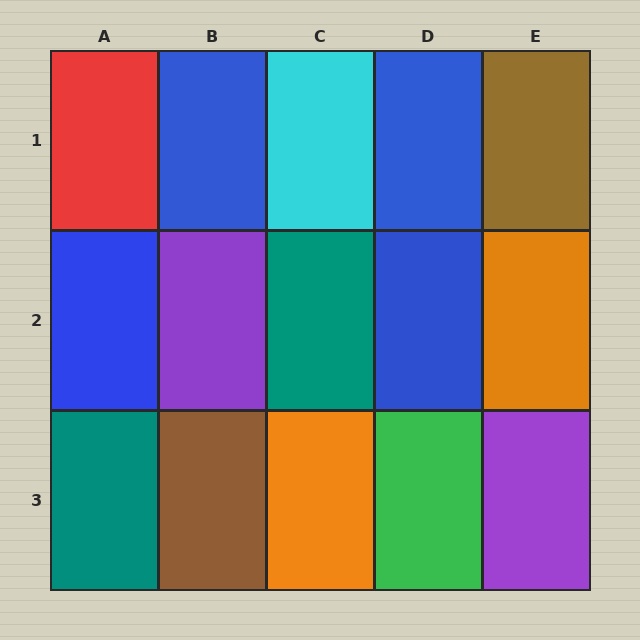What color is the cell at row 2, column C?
Teal.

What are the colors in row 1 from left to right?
Red, blue, cyan, blue, brown.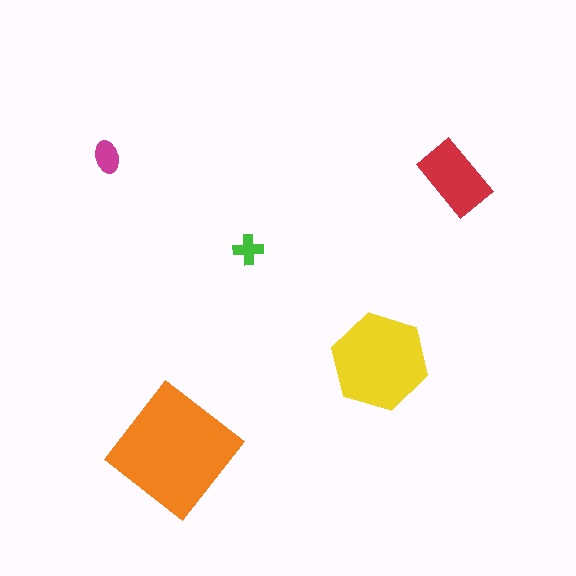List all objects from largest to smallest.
The orange diamond, the yellow hexagon, the red rectangle, the magenta ellipse, the green cross.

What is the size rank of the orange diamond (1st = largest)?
1st.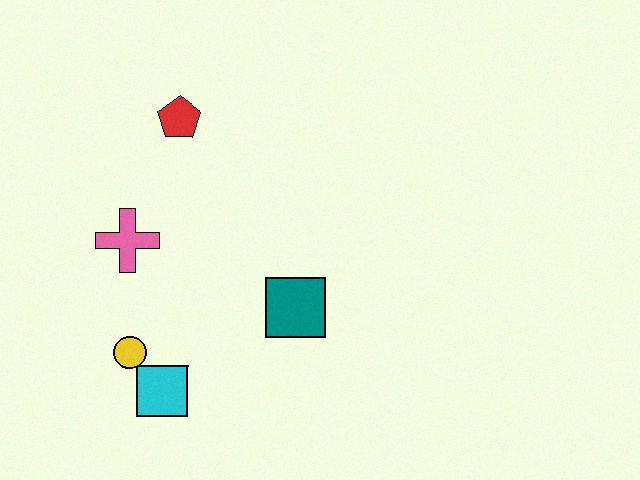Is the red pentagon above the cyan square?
Yes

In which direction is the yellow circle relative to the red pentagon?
The yellow circle is below the red pentagon.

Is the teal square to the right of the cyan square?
Yes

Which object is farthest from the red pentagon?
The cyan square is farthest from the red pentagon.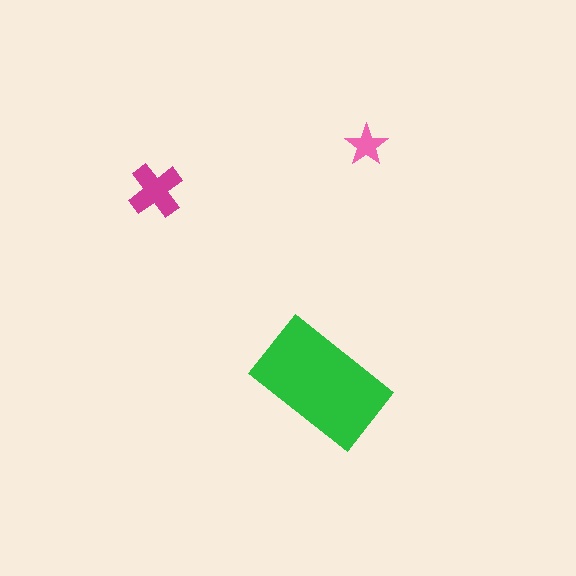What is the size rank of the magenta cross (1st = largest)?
2nd.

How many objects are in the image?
There are 3 objects in the image.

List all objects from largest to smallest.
The green rectangle, the magenta cross, the pink star.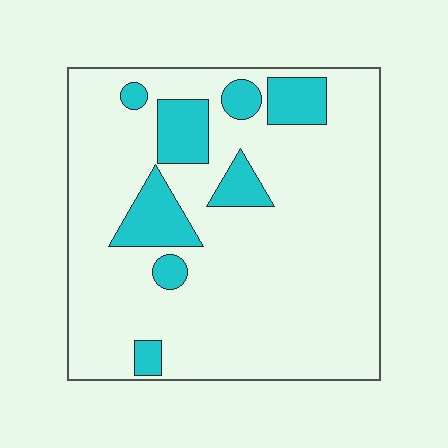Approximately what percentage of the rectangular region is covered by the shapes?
Approximately 15%.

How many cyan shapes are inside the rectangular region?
8.